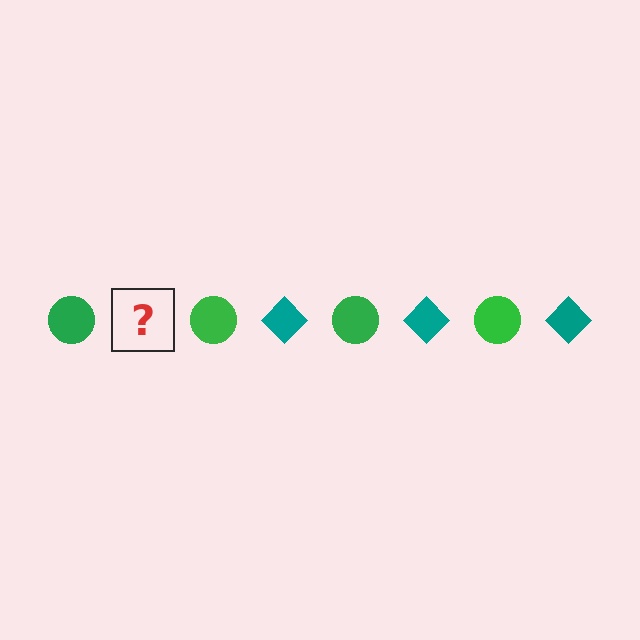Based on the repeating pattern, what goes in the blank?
The blank should be a teal diamond.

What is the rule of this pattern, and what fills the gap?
The rule is that the pattern alternates between green circle and teal diamond. The gap should be filled with a teal diamond.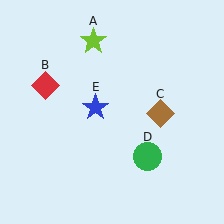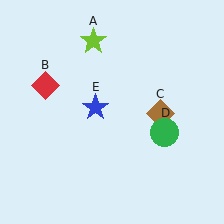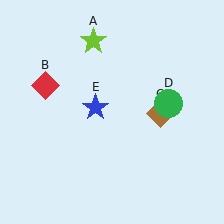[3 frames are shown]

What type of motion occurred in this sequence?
The green circle (object D) rotated counterclockwise around the center of the scene.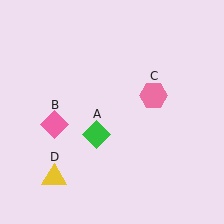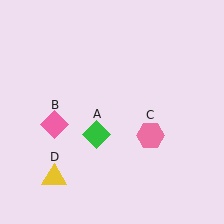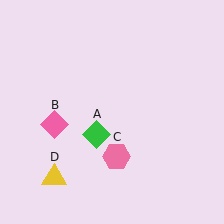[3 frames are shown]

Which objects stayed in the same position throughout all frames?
Green diamond (object A) and pink diamond (object B) and yellow triangle (object D) remained stationary.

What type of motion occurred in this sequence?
The pink hexagon (object C) rotated clockwise around the center of the scene.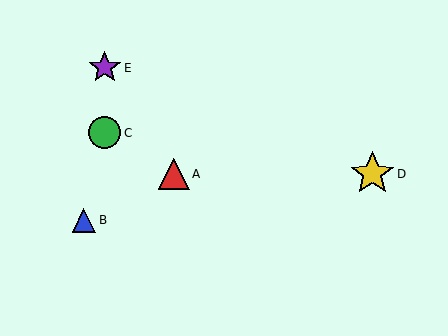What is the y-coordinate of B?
Object B is at y≈220.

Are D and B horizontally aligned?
No, D is at y≈174 and B is at y≈220.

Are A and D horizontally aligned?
Yes, both are at y≈174.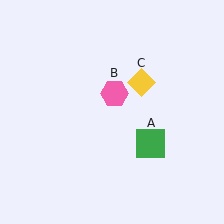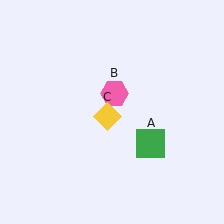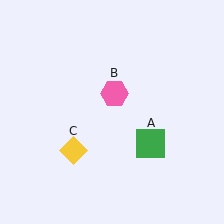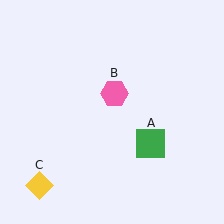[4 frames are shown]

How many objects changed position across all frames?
1 object changed position: yellow diamond (object C).